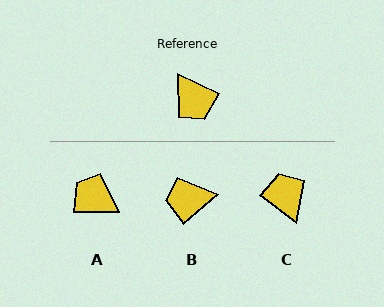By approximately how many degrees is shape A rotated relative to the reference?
Approximately 155 degrees clockwise.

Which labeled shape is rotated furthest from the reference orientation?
C, about 169 degrees away.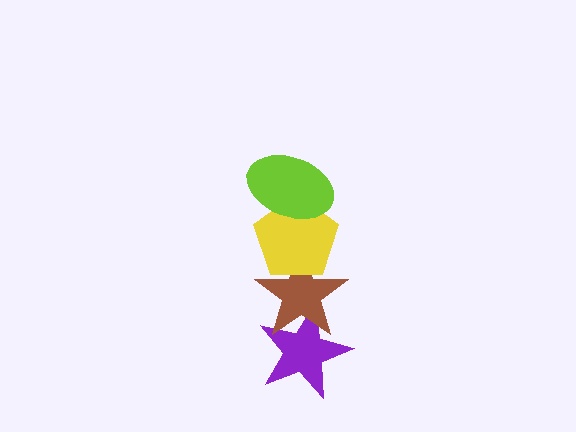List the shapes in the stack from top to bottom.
From top to bottom: the lime ellipse, the yellow pentagon, the brown star, the purple star.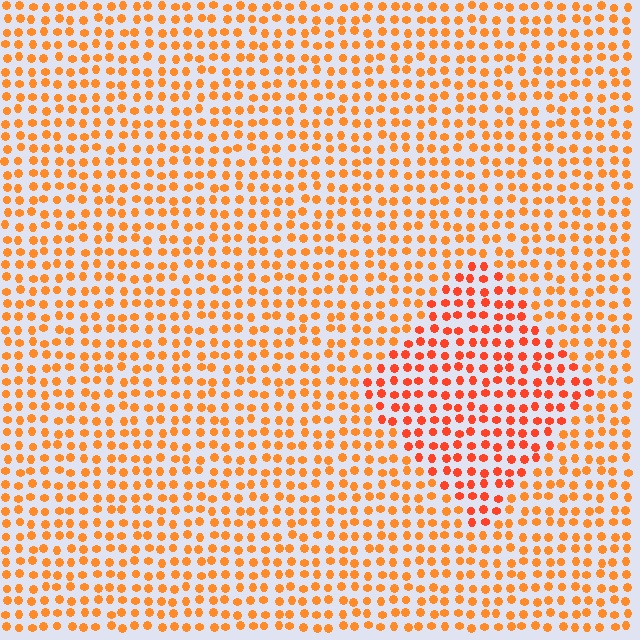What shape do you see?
I see a diamond.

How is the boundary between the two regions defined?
The boundary is defined purely by a slight shift in hue (about 21 degrees). Spacing, size, and orientation are identical on both sides.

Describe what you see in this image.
The image is filled with small orange elements in a uniform arrangement. A diamond-shaped region is visible where the elements are tinted to a slightly different hue, forming a subtle color boundary.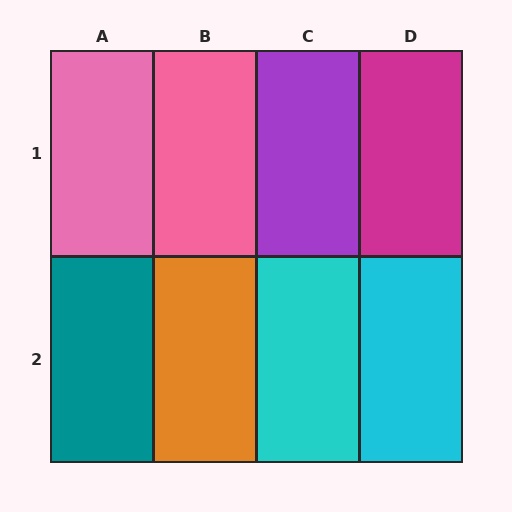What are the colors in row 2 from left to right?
Teal, orange, cyan, cyan.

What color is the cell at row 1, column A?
Pink.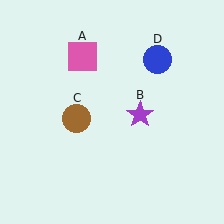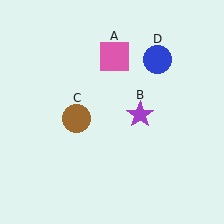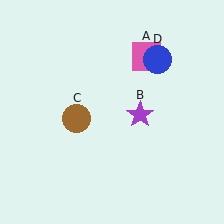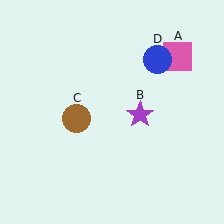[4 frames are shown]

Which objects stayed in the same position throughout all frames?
Purple star (object B) and brown circle (object C) and blue circle (object D) remained stationary.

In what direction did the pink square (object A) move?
The pink square (object A) moved right.